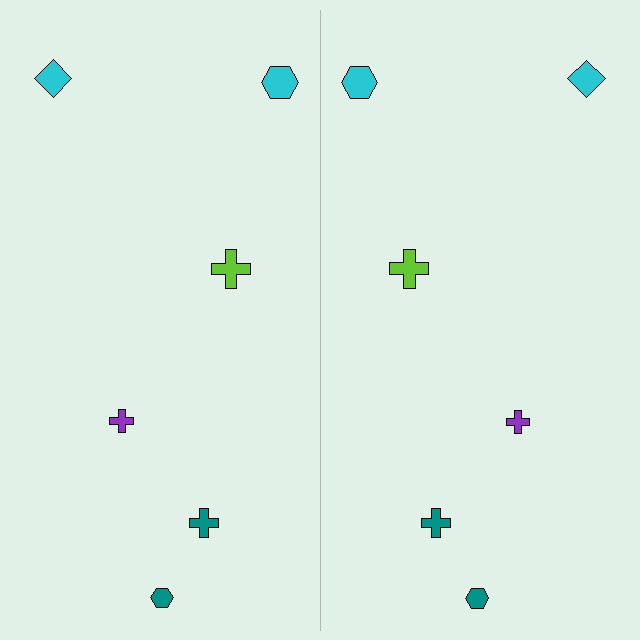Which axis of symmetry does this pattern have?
The pattern has a vertical axis of symmetry running through the center of the image.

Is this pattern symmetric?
Yes, this pattern has bilateral (reflection) symmetry.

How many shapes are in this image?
There are 12 shapes in this image.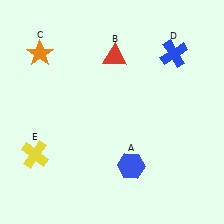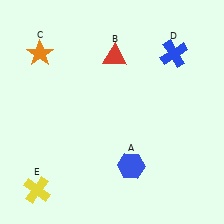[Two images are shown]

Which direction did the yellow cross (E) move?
The yellow cross (E) moved down.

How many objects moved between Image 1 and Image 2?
1 object moved between the two images.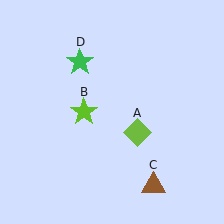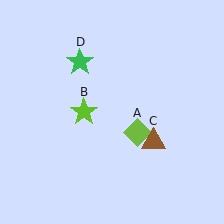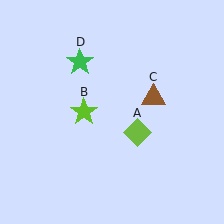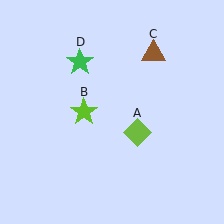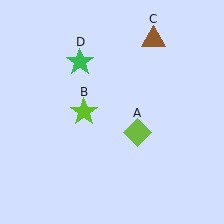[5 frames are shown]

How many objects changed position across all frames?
1 object changed position: brown triangle (object C).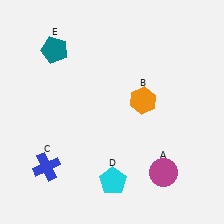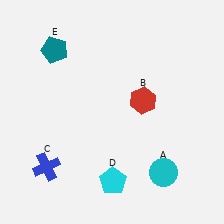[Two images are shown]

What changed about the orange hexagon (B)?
In Image 1, B is orange. In Image 2, it changed to red.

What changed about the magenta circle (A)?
In Image 1, A is magenta. In Image 2, it changed to cyan.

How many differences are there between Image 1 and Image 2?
There are 2 differences between the two images.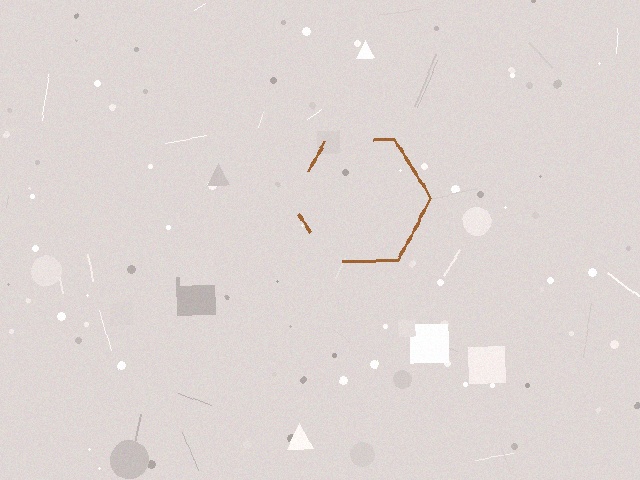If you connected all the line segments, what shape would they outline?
They would outline a hexagon.